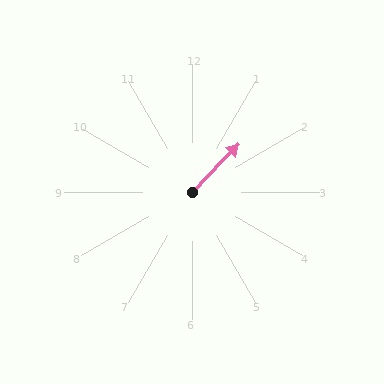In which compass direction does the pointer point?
Northeast.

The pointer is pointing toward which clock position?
Roughly 1 o'clock.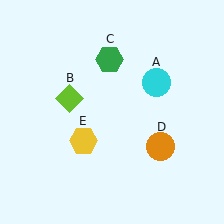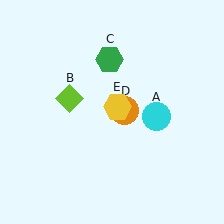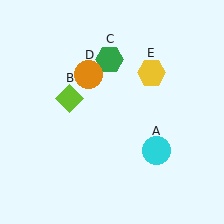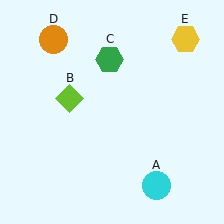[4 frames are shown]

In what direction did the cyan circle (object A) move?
The cyan circle (object A) moved down.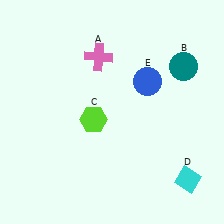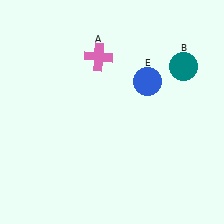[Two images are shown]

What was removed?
The lime hexagon (C), the cyan diamond (D) were removed in Image 2.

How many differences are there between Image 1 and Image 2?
There are 2 differences between the two images.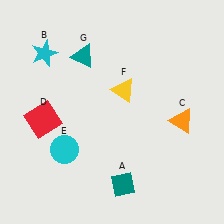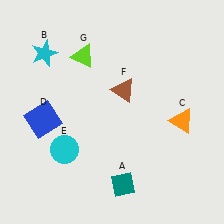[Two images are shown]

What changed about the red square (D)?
In Image 1, D is red. In Image 2, it changed to blue.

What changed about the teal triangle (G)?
In Image 1, G is teal. In Image 2, it changed to lime.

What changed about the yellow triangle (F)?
In Image 1, F is yellow. In Image 2, it changed to brown.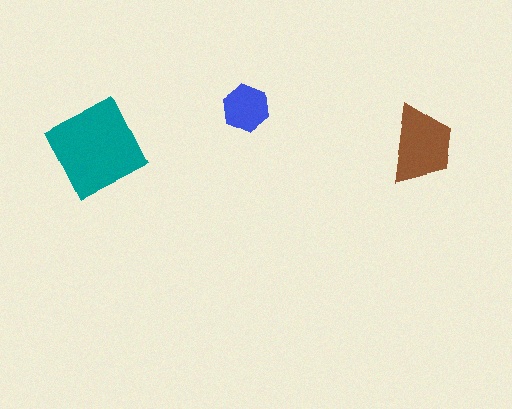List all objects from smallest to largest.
The blue hexagon, the brown trapezoid, the teal square.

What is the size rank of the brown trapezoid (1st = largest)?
2nd.